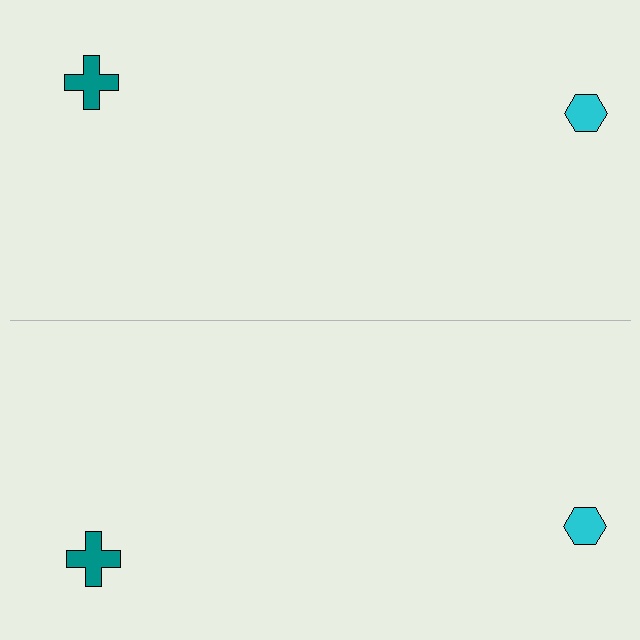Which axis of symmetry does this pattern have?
The pattern has a horizontal axis of symmetry running through the center of the image.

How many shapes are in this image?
There are 4 shapes in this image.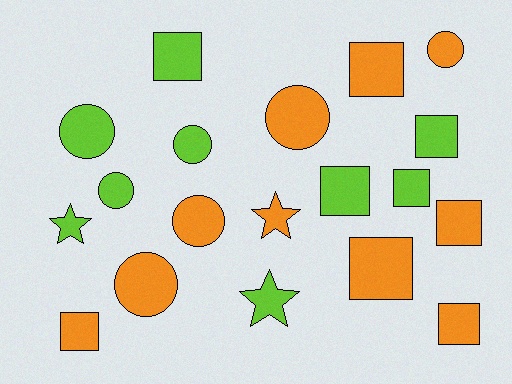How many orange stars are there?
There is 1 orange star.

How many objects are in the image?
There are 19 objects.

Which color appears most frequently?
Orange, with 10 objects.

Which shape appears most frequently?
Square, with 9 objects.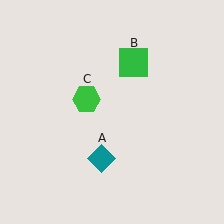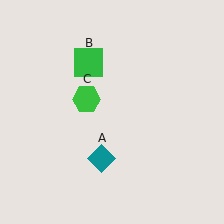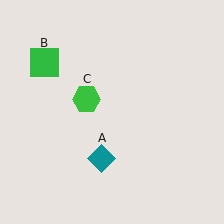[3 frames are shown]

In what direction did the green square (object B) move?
The green square (object B) moved left.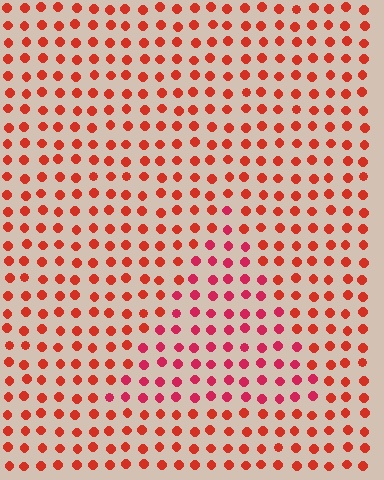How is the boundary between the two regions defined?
The boundary is defined purely by a slight shift in hue (about 24 degrees). Spacing, size, and orientation are identical on both sides.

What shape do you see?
I see a triangle.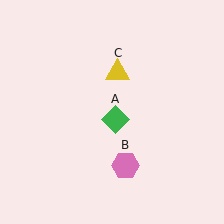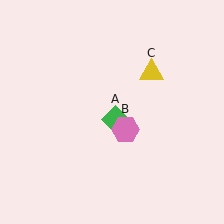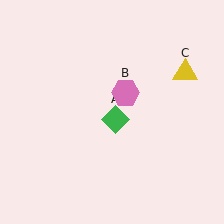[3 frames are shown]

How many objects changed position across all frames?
2 objects changed position: pink hexagon (object B), yellow triangle (object C).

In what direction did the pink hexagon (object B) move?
The pink hexagon (object B) moved up.